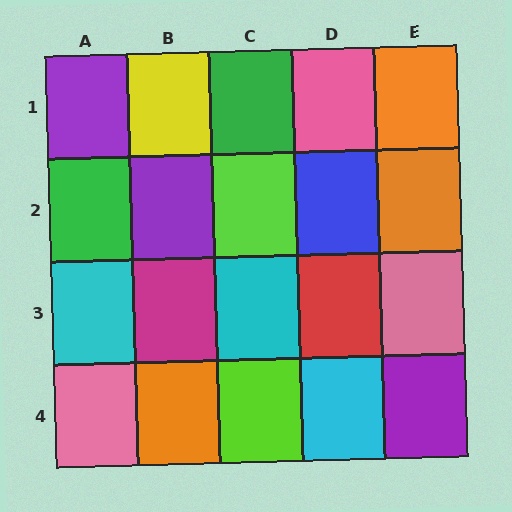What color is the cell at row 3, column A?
Cyan.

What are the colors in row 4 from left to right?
Pink, orange, lime, cyan, purple.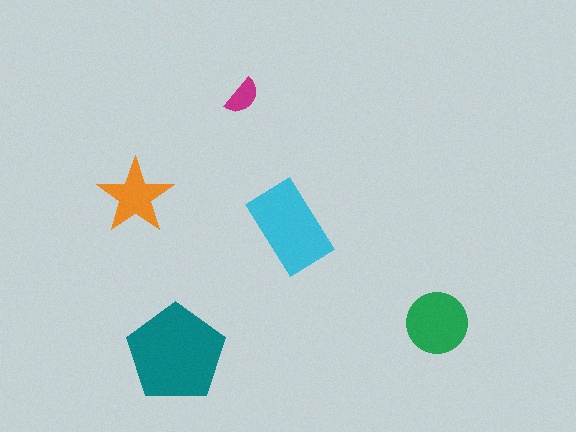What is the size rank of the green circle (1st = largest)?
3rd.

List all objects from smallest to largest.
The magenta semicircle, the orange star, the green circle, the cyan rectangle, the teal pentagon.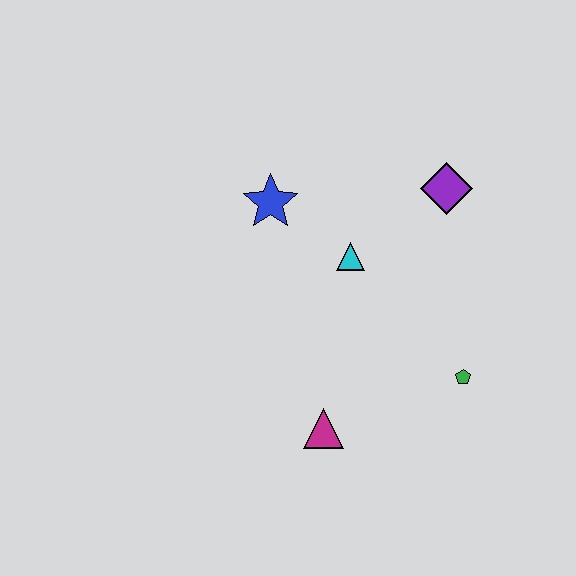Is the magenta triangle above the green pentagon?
No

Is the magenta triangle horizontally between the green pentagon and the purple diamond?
No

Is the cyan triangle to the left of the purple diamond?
Yes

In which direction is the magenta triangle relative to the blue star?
The magenta triangle is below the blue star.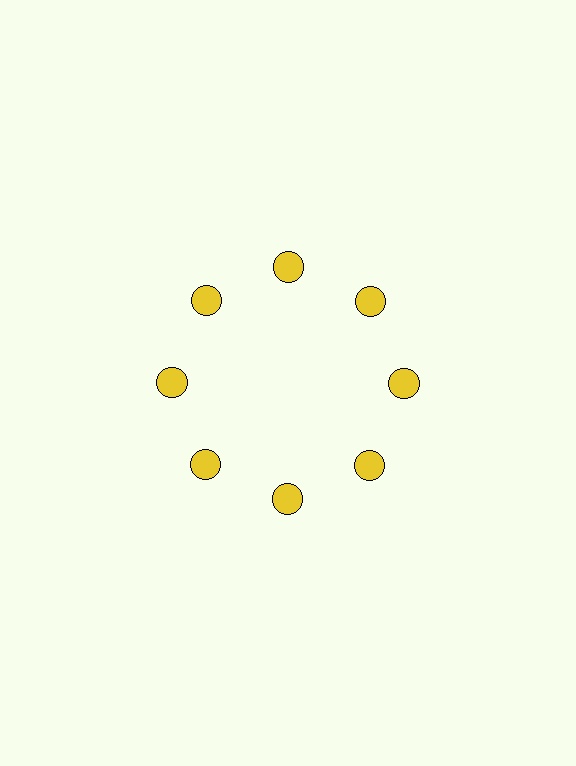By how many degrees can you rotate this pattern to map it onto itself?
The pattern maps onto itself every 45 degrees of rotation.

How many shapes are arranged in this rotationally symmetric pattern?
There are 8 shapes, arranged in 8 groups of 1.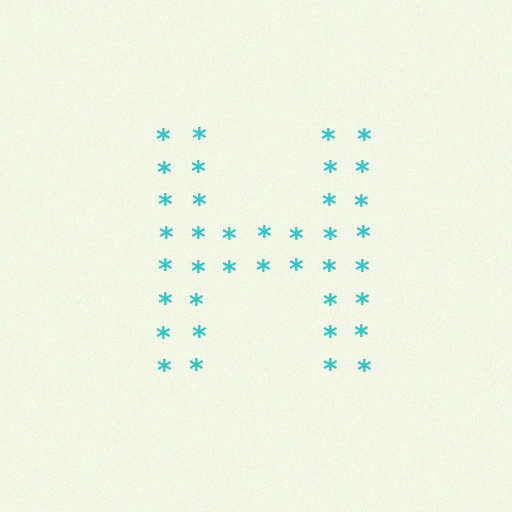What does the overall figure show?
The overall figure shows the letter H.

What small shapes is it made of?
It is made of small asterisks.